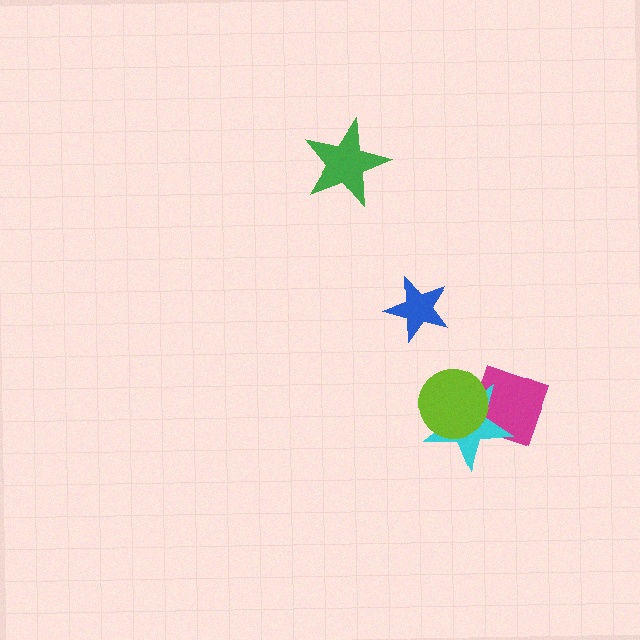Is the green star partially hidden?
No, no other shape covers it.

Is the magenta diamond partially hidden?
Yes, it is partially covered by another shape.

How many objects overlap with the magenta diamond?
2 objects overlap with the magenta diamond.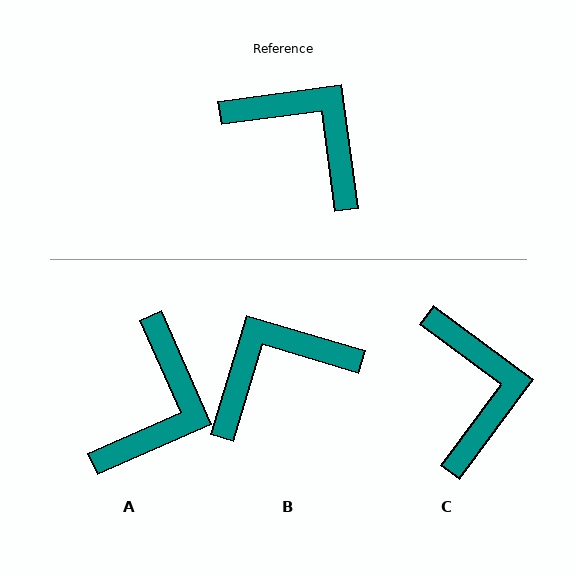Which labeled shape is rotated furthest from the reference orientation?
A, about 74 degrees away.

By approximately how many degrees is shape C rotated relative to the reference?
Approximately 44 degrees clockwise.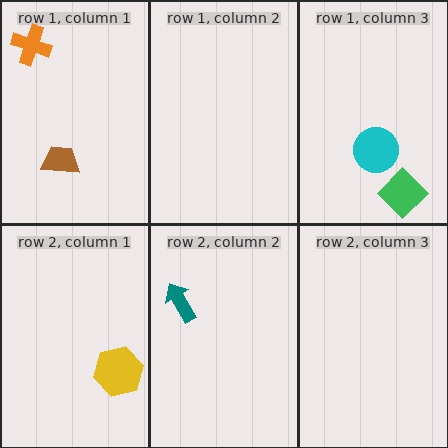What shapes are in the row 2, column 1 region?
The yellow hexagon.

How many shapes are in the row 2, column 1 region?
1.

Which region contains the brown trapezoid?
The row 1, column 1 region.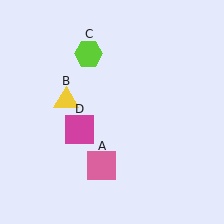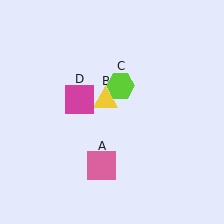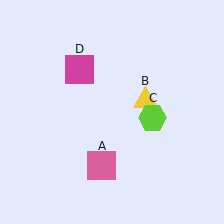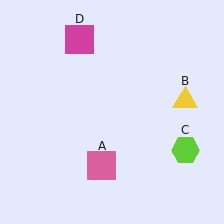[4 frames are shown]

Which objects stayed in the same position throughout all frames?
Pink square (object A) remained stationary.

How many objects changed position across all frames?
3 objects changed position: yellow triangle (object B), lime hexagon (object C), magenta square (object D).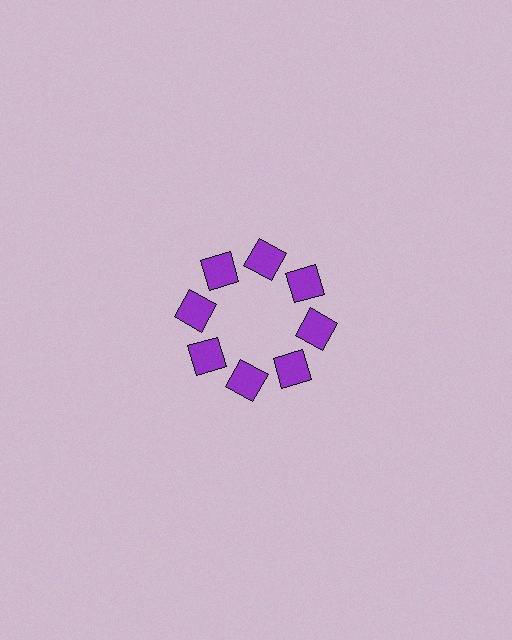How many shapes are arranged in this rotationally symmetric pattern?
There are 8 shapes, arranged in 8 groups of 1.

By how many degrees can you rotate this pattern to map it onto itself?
The pattern maps onto itself every 45 degrees of rotation.